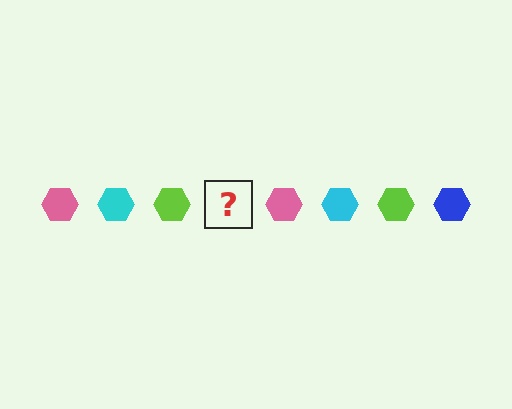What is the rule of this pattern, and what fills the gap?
The rule is that the pattern cycles through pink, cyan, lime, blue hexagons. The gap should be filled with a blue hexagon.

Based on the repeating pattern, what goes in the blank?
The blank should be a blue hexagon.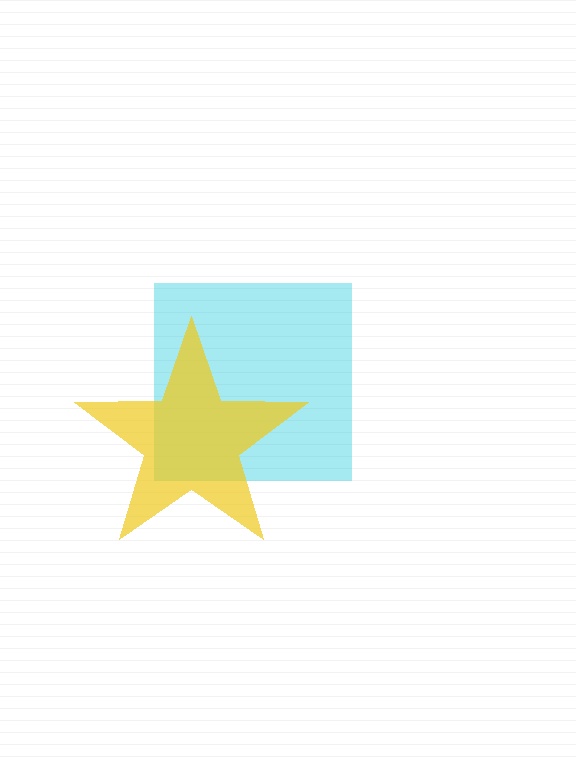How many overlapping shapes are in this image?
There are 2 overlapping shapes in the image.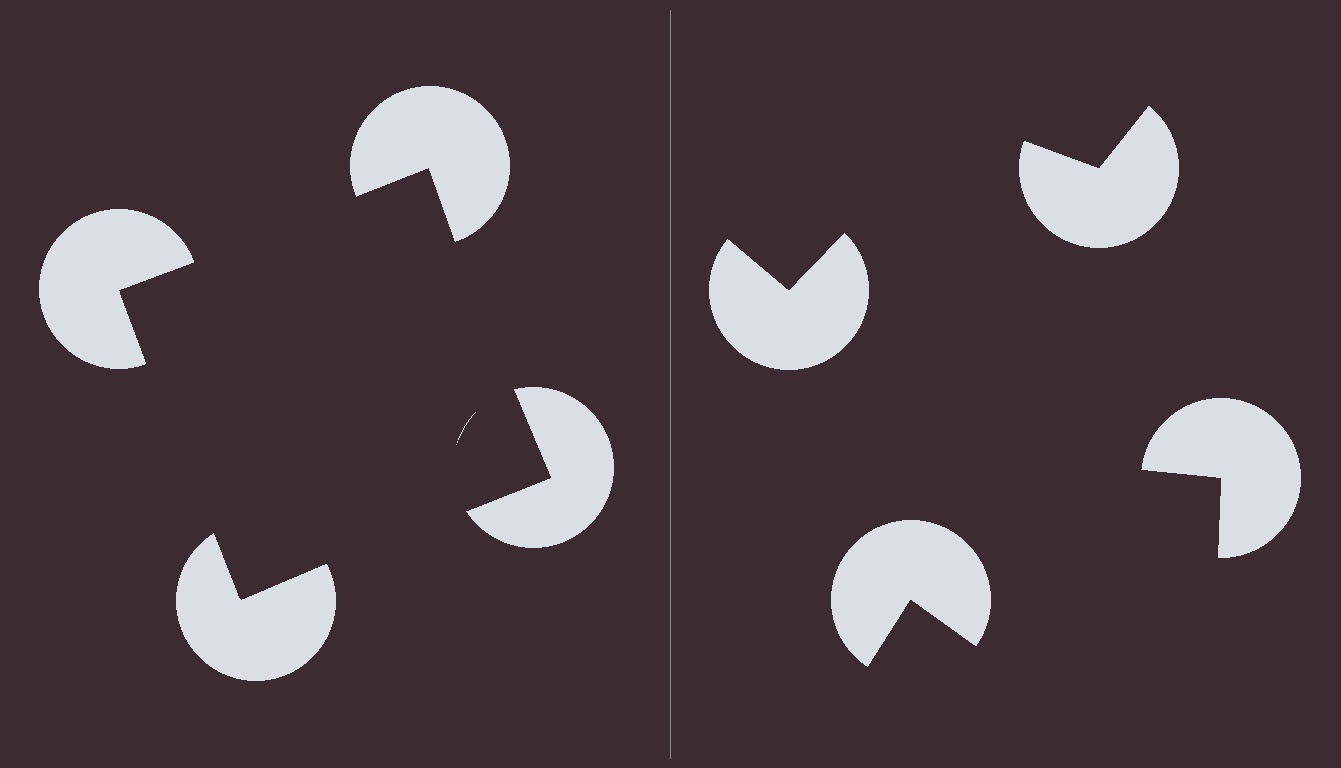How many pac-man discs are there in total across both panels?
8 — 4 on each side.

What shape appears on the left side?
An illusory square.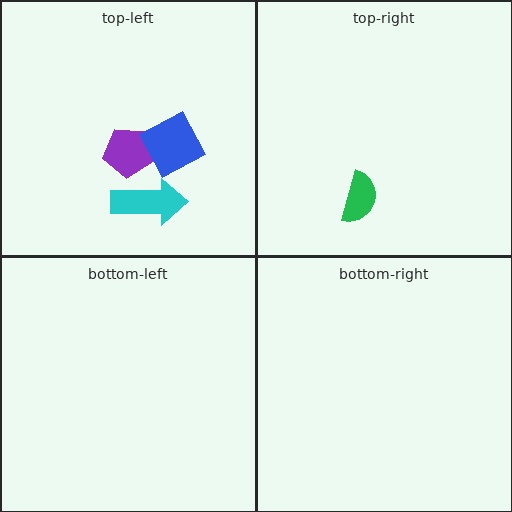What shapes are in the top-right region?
The green semicircle.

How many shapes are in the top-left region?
3.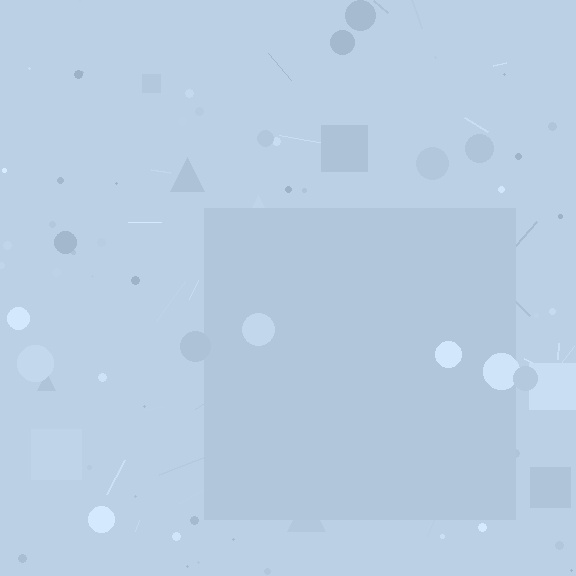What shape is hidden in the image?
A square is hidden in the image.